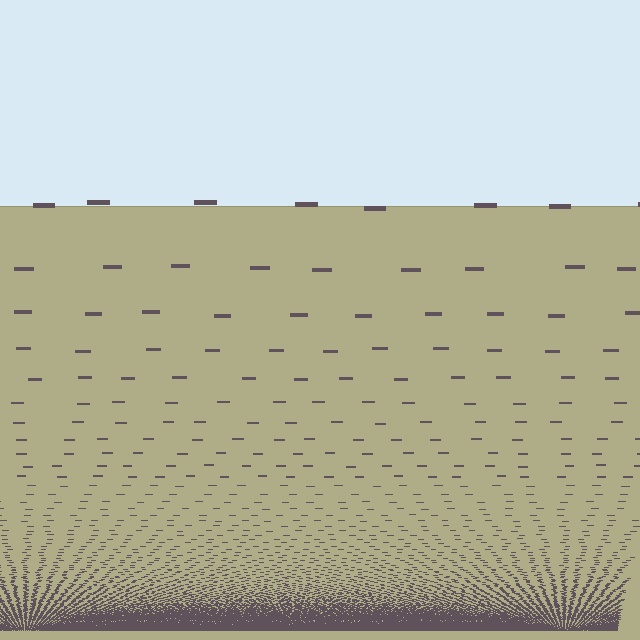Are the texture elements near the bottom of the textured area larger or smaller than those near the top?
Smaller. The gradient is inverted — elements near the bottom are smaller and denser.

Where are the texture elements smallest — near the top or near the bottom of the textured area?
Near the bottom.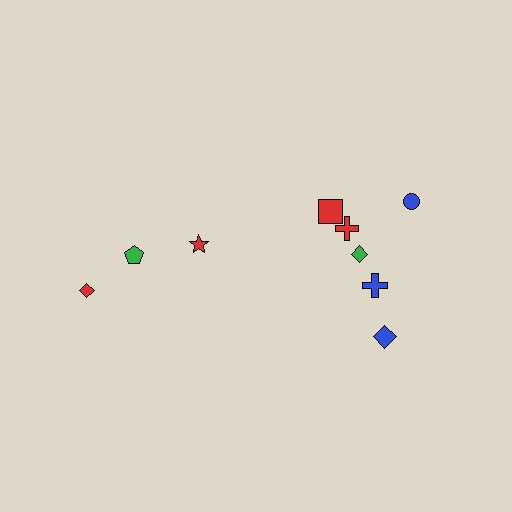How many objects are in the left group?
There are 3 objects.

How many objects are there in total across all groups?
There are 9 objects.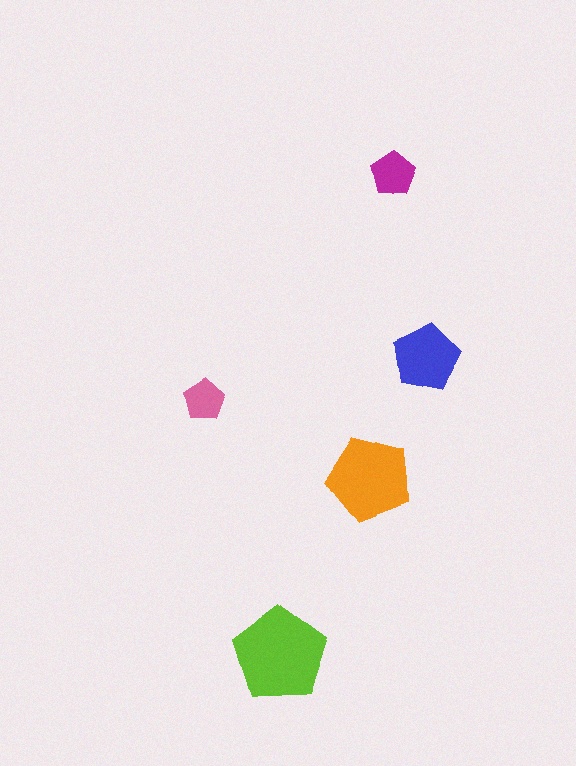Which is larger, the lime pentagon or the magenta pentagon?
The lime one.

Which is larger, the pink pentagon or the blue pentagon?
The blue one.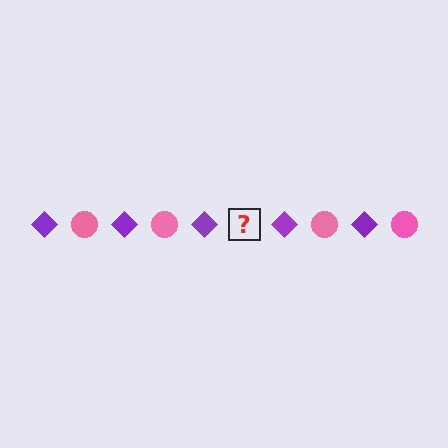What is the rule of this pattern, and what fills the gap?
The rule is that the pattern alternates between purple diamond and pink circle. The gap should be filled with a pink circle.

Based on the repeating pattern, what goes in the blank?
The blank should be a pink circle.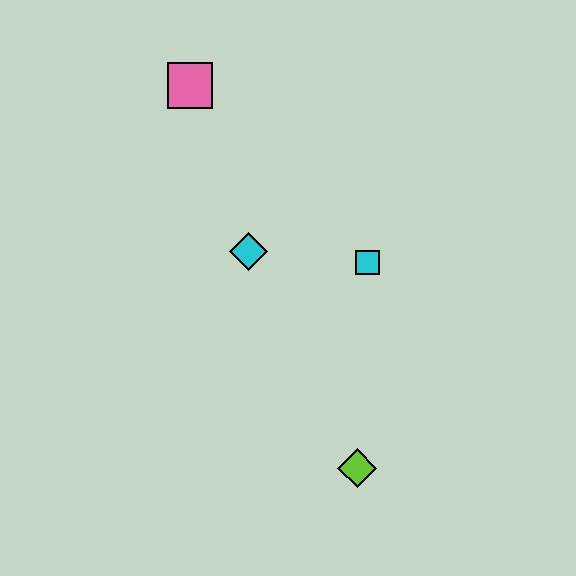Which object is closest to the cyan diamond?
The cyan square is closest to the cyan diamond.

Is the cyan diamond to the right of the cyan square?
No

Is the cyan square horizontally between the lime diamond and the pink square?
No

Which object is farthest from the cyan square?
The pink square is farthest from the cyan square.